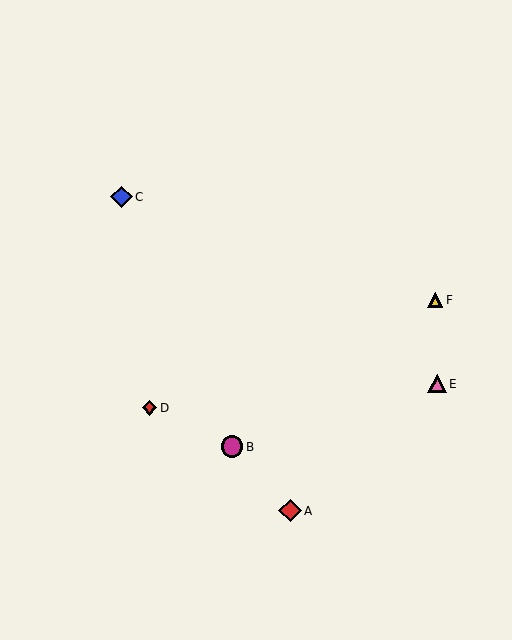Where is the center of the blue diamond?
The center of the blue diamond is at (122, 197).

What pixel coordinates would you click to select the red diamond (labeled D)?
Click at (150, 408) to select the red diamond D.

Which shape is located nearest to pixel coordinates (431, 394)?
The pink triangle (labeled E) at (437, 384) is nearest to that location.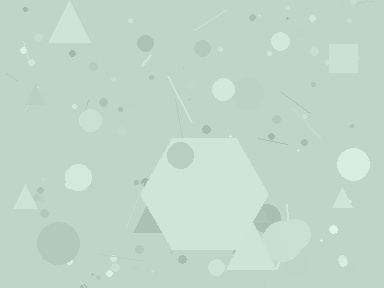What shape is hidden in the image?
A hexagon is hidden in the image.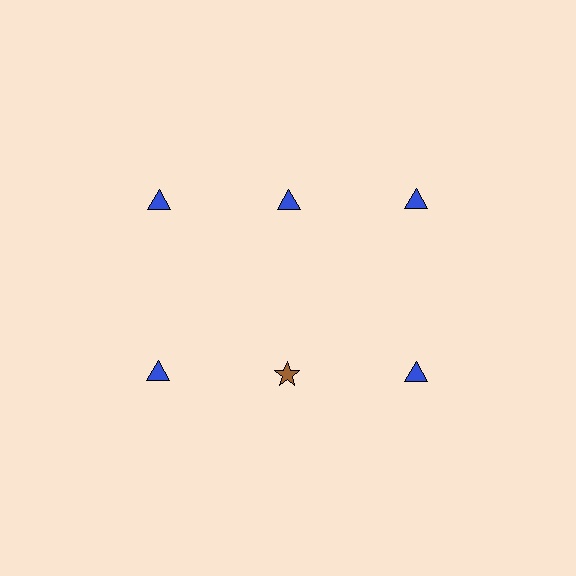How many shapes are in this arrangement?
There are 6 shapes arranged in a grid pattern.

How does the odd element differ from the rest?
It differs in both color (brown instead of blue) and shape (star instead of triangle).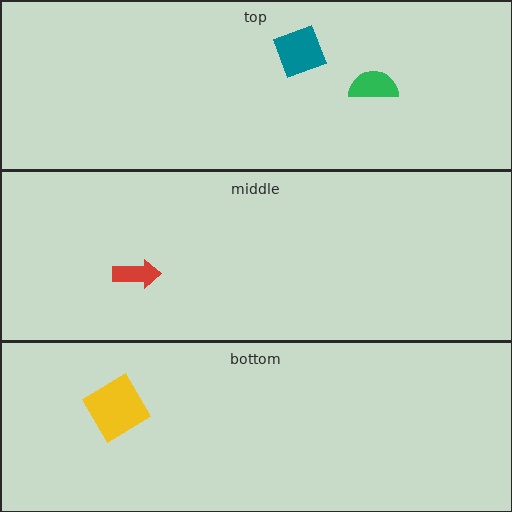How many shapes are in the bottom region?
1.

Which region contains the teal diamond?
The top region.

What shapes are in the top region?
The green semicircle, the teal diamond.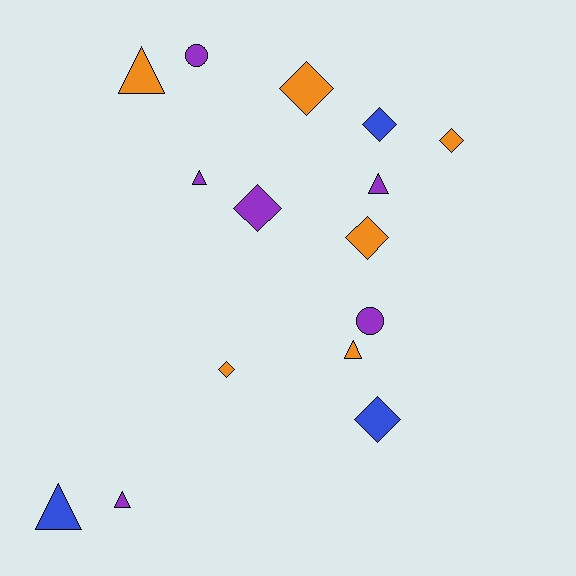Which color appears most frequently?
Orange, with 6 objects.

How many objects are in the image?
There are 15 objects.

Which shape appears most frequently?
Diamond, with 7 objects.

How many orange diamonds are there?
There are 4 orange diamonds.